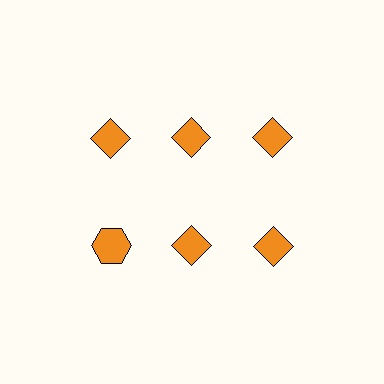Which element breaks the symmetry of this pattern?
The orange hexagon in the second row, leftmost column breaks the symmetry. All other shapes are orange diamonds.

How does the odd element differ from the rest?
It has a different shape: hexagon instead of diamond.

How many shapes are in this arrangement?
There are 6 shapes arranged in a grid pattern.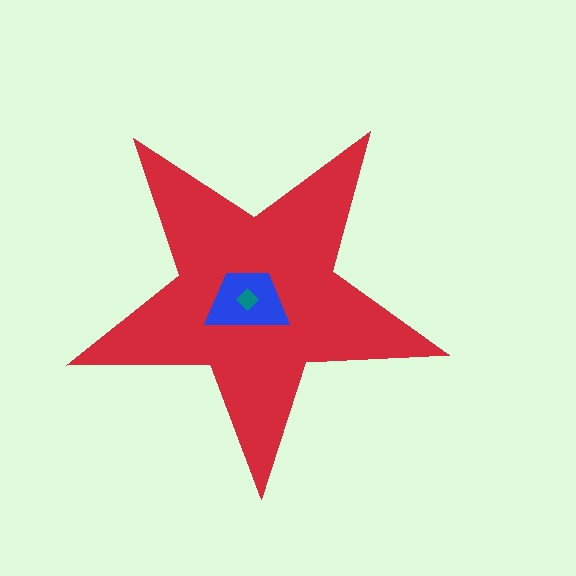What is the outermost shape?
The red star.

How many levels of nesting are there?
3.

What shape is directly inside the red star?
The blue trapezoid.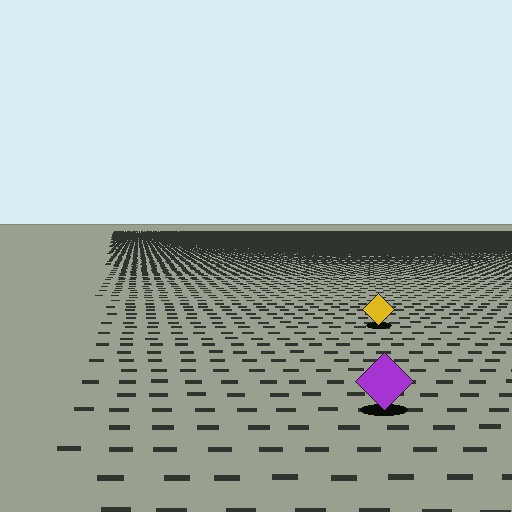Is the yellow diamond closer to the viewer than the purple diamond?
No. The purple diamond is closer — you can tell from the texture gradient: the ground texture is coarser near it.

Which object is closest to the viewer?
The purple diamond is closest. The texture marks near it are larger and more spread out.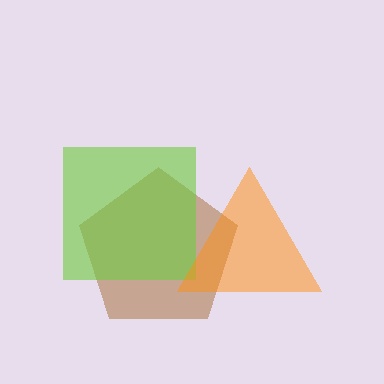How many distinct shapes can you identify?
There are 3 distinct shapes: a brown pentagon, a lime square, an orange triangle.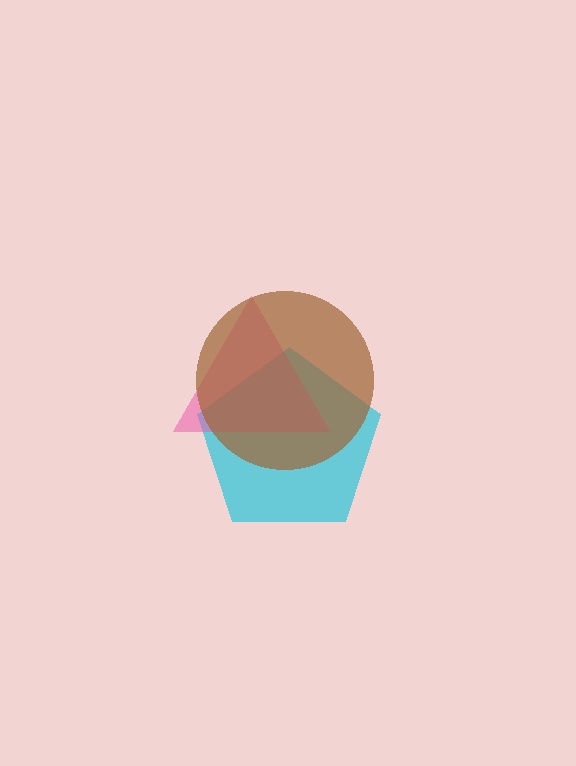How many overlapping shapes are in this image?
There are 3 overlapping shapes in the image.